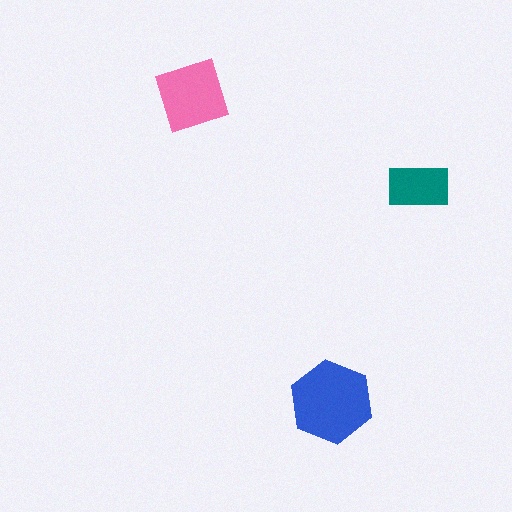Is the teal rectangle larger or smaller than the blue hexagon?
Smaller.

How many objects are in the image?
There are 3 objects in the image.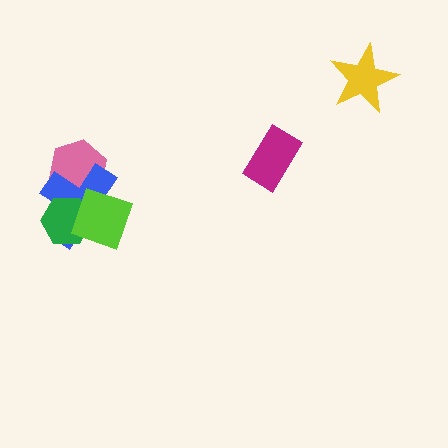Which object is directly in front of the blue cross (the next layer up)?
The green hexagon is directly in front of the blue cross.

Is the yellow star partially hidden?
No, no other shape covers it.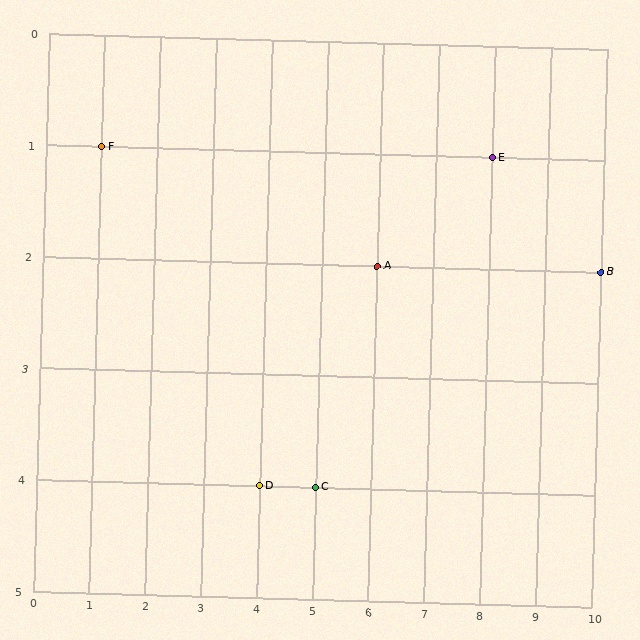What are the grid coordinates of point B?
Point B is at grid coordinates (10, 2).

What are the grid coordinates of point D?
Point D is at grid coordinates (4, 4).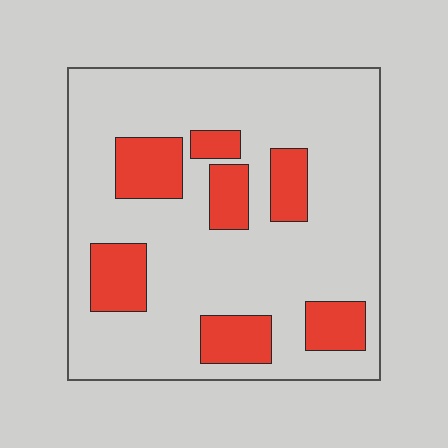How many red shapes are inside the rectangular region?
7.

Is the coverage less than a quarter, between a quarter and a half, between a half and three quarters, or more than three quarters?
Less than a quarter.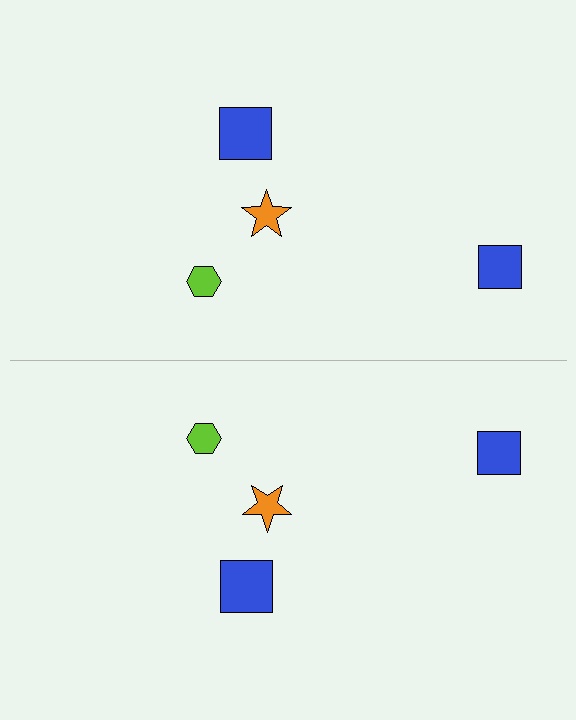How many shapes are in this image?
There are 8 shapes in this image.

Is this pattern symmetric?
Yes, this pattern has bilateral (reflection) symmetry.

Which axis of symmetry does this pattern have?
The pattern has a horizontal axis of symmetry running through the center of the image.